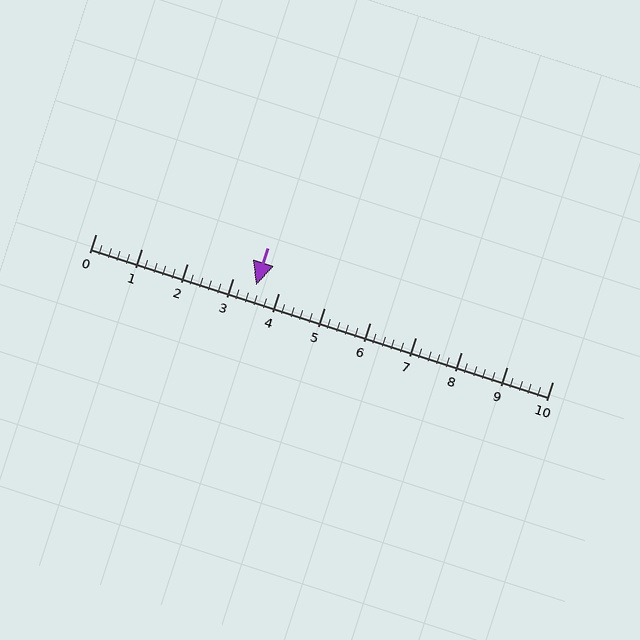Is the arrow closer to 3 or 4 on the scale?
The arrow is closer to 4.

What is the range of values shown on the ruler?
The ruler shows values from 0 to 10.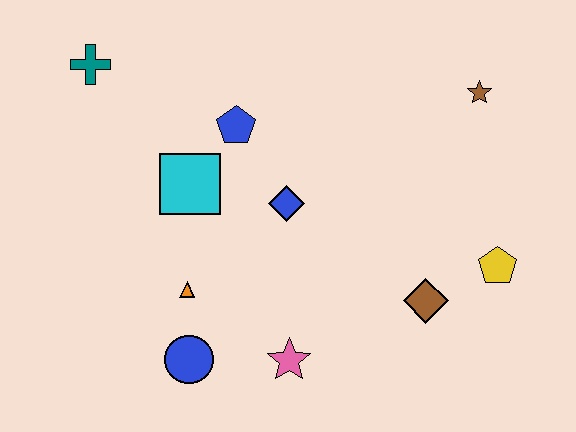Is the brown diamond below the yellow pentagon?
Yes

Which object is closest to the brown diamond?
The yellow pentagon is closest to the brown diamond.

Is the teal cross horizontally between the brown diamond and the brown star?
No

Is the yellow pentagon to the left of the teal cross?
No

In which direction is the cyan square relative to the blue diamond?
The cyan square is to the left of the blue diamond.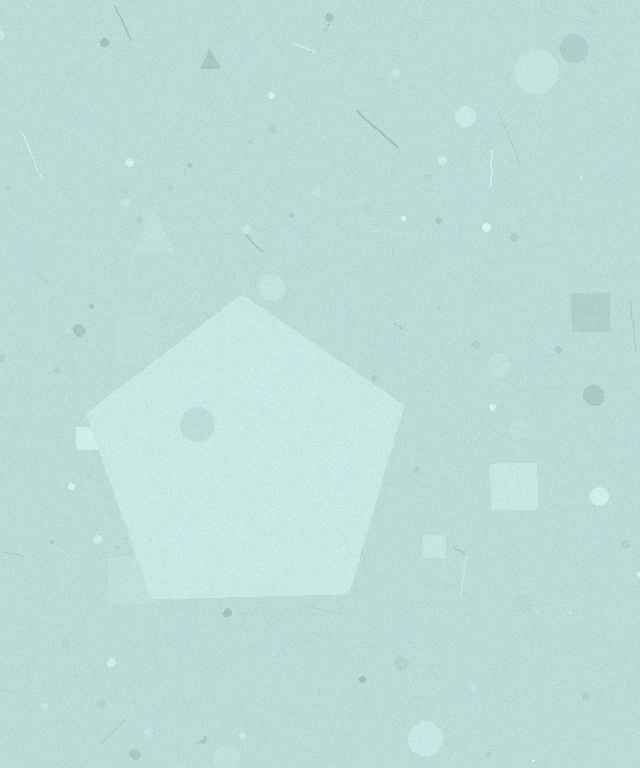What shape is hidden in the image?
A pentagon is hidden in the image.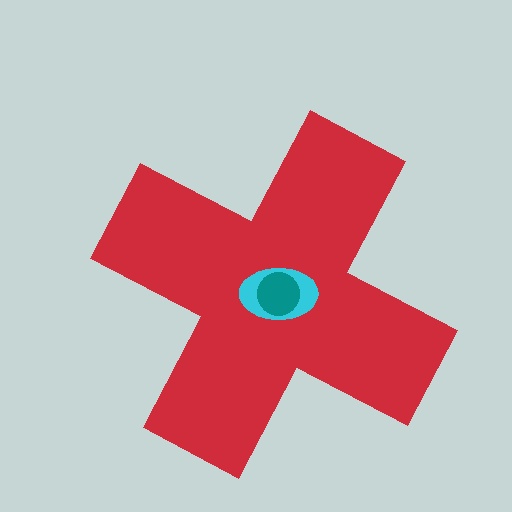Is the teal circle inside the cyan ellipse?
Yes.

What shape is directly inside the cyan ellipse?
The teal circle.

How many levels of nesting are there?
3.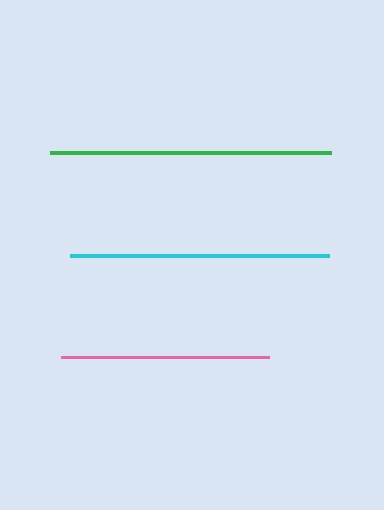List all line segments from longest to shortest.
From longest to shortest: green, cyan, pink.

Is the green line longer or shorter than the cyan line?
The green line is longer than the cyan line.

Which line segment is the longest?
The green line is the longest at approximately 281 pixels.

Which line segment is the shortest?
The pink line is the shortest at approximately 209 pixels.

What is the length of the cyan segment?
The cyan segment is approximately 259 pixels long.